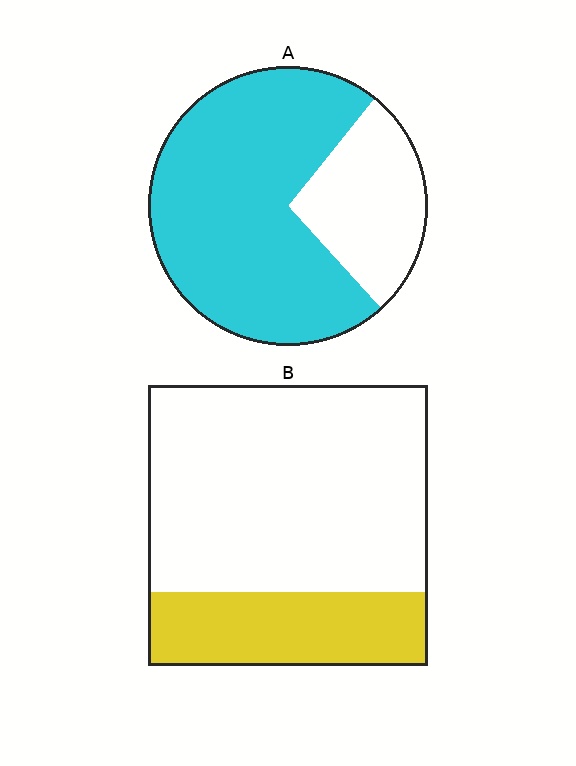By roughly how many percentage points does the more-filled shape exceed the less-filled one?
By roughly 45 percentage points (A over B).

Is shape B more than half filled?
No.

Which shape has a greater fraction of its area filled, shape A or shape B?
Shape A.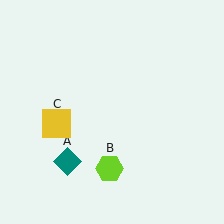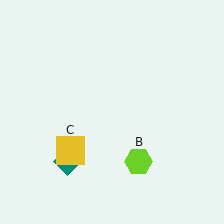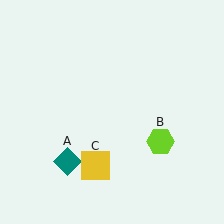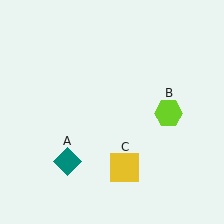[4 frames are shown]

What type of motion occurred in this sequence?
The lime hexagon (object B), yellow square (object C) rotated counterclockwise around the center of the scene.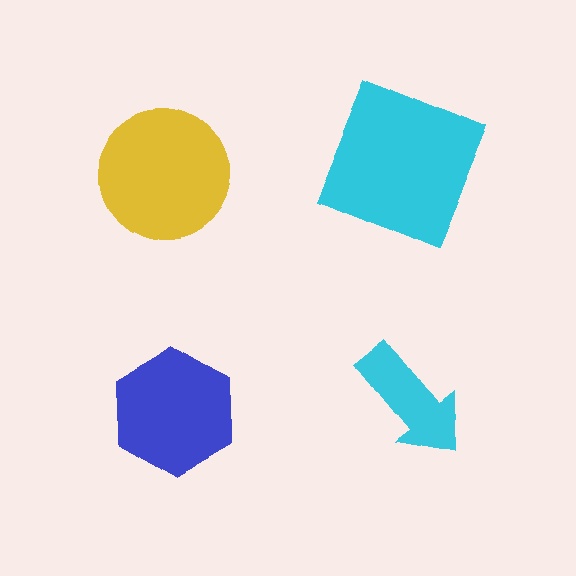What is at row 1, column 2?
A cyan square.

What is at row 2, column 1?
A blue hexagon.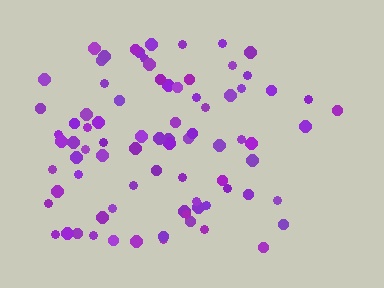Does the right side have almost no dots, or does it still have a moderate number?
Still a moderate number, just noticeably fewer than the left.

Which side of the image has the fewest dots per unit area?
The right.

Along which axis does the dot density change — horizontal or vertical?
Horizontal.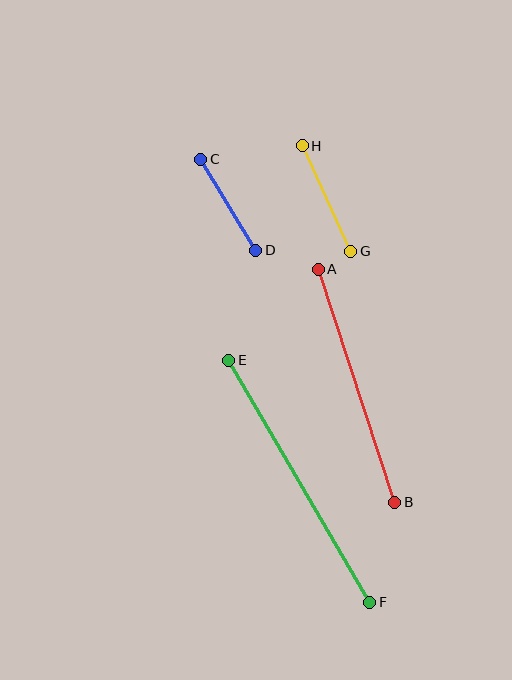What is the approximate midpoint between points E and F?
The midpoint is at approximately (299, 481) pixels.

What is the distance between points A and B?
The distance is approximately 245 pixels.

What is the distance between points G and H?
The distance is approximately 116 pixels.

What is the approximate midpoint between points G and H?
The midpoint is at approximately (326, 198) pixels.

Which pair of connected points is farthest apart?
Points E and F are farthest apart.